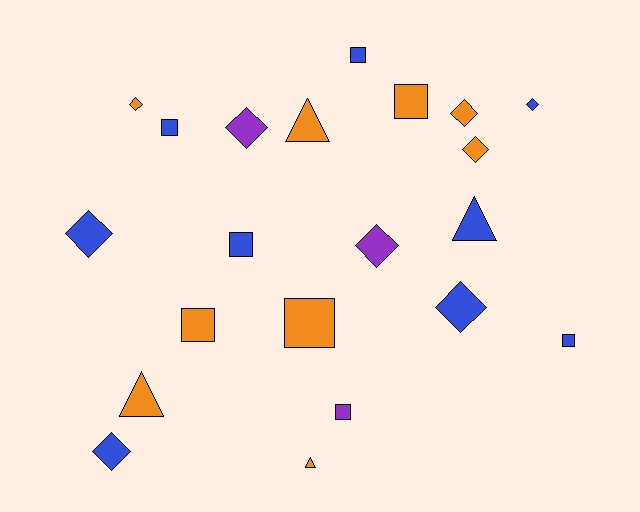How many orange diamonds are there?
There are 3 orange diamonds.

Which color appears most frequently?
Blue, with 9 objects.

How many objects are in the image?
There are 21 objects.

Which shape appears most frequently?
Diamond, with 9 objects.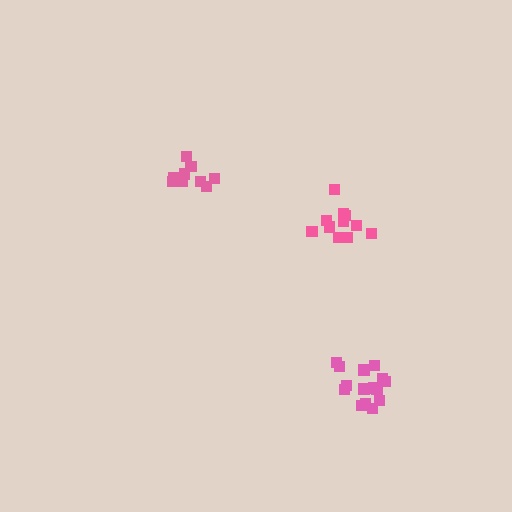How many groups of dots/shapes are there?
There are 3 groups.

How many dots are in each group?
Group 1: 11 dots, Group 2: 10 dots, Group 3: 16 dots (37 total).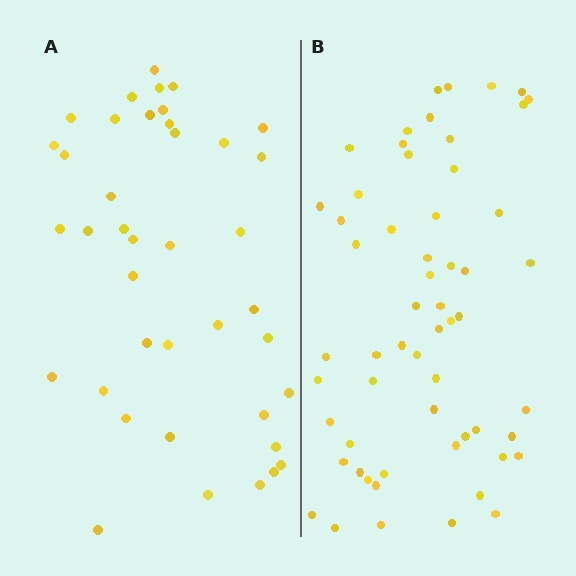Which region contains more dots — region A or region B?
Region B (the right region) has more dots.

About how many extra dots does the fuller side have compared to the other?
Region B has approximately 20 more dots than region A.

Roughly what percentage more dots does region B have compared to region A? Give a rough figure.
About 45% more.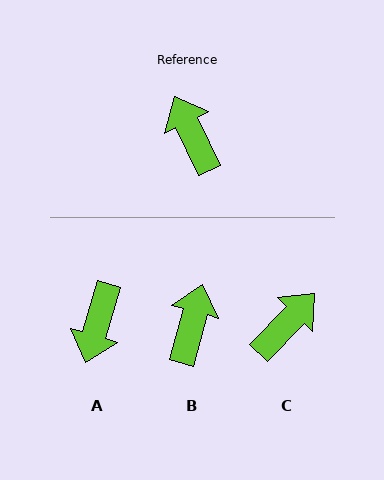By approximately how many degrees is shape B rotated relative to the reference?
Approximately 41 degrees clockwise.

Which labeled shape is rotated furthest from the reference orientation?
A, about 138 degrees away.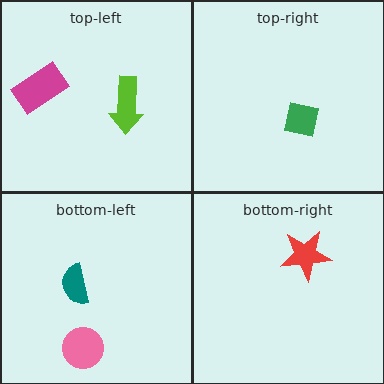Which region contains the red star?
The bottom-right region.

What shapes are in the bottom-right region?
The red star.